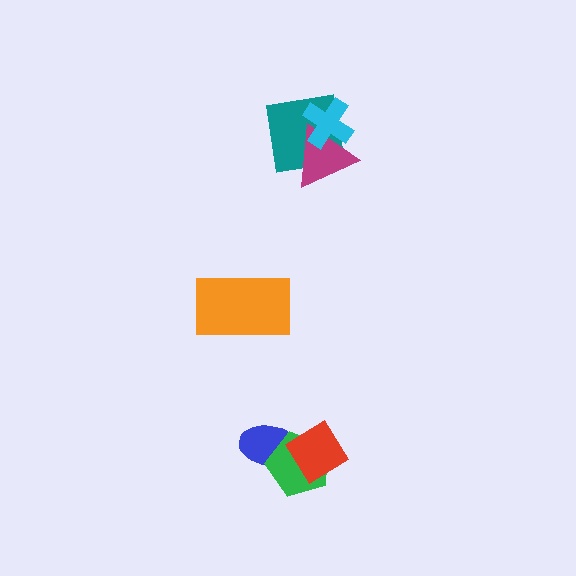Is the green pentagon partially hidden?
Yes, it is partially covered by another shape.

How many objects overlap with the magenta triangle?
2 objects overlap with the magenta triangle.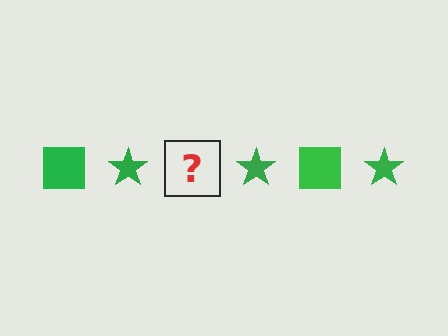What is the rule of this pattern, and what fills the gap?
The rule is that the pattern cycles through square, star shapes in green. The gap should be filled with a green square.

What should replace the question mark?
The question mark should be replaced with a green square.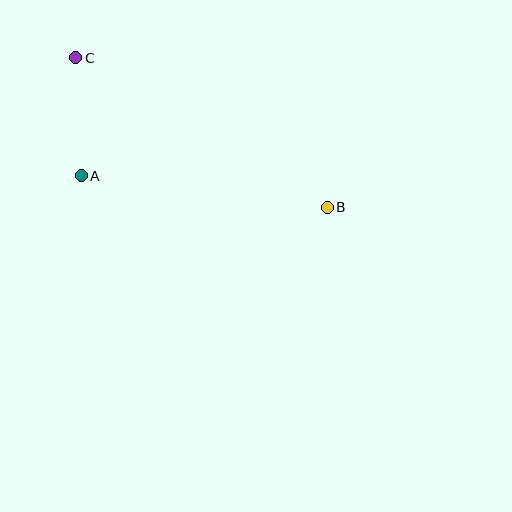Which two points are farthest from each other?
Points B and C are farthest from each other.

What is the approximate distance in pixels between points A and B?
The distance between A and B is approximately 248 pixels.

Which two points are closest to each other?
Points A and C are closest to each other.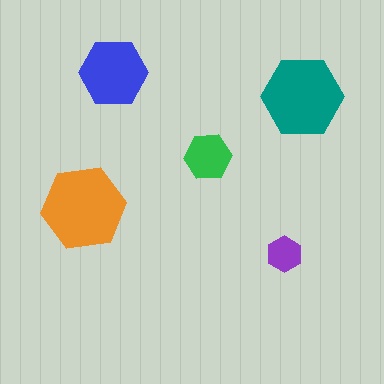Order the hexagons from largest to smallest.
the orange one, the teal one, the blue one, the green one, the purple one.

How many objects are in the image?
There are 5 objects in the image.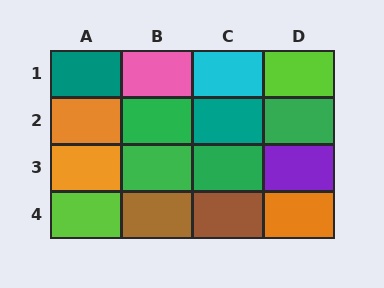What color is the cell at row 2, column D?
Green.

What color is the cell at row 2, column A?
Orange.